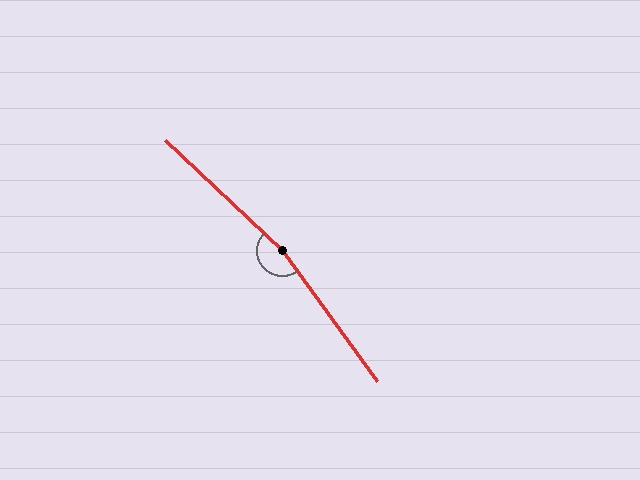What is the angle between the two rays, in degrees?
Approximately 169 degrees.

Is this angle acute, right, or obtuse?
It is obtuse.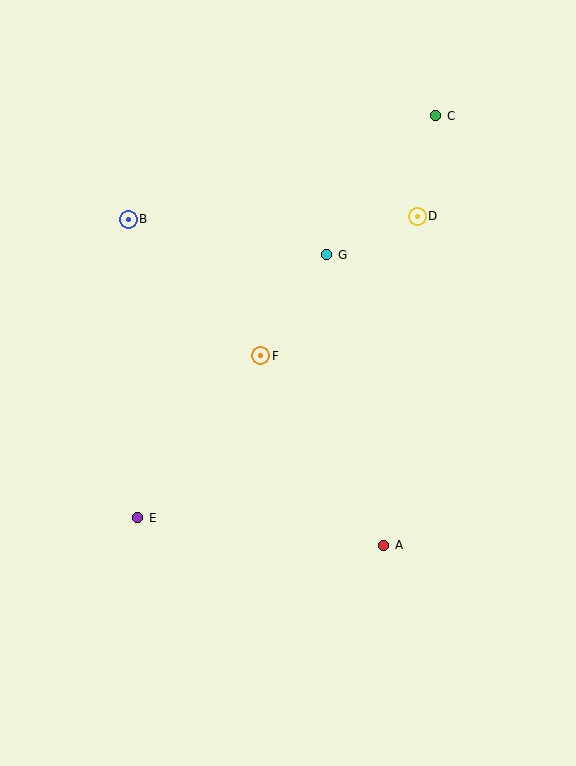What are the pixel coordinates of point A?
Point A is at (384, 545).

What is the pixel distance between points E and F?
The distance between E and F is 203 pixels.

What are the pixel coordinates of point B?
Point B is at (128, 219).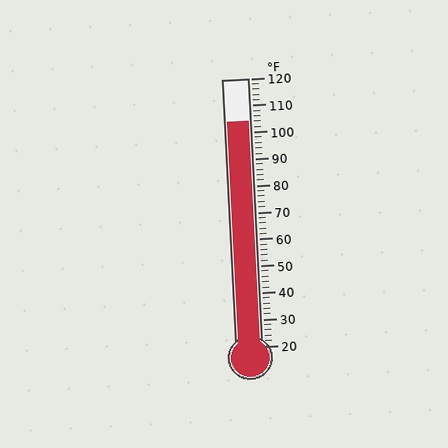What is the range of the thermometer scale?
The thermometer scale ranges from 20°F to 120°F.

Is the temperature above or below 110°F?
The temperature is below 110°F.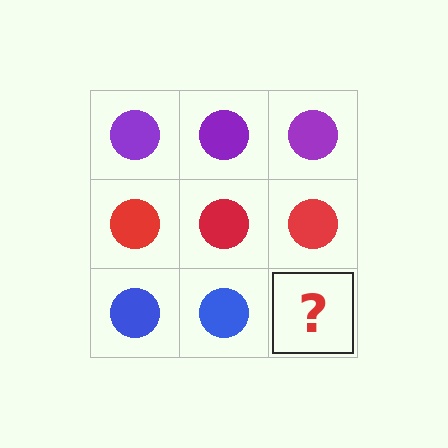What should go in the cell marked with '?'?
The missing cell should contain a blue circle.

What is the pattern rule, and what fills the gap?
The rule is that each row has a consistent color. The gap should be filled with a blue circle.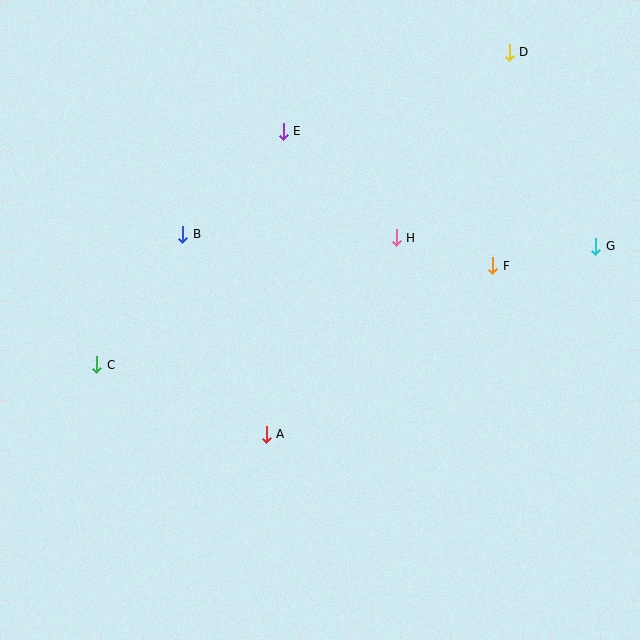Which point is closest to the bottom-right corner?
Point G is closest to the bottom-right corner.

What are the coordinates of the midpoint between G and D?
The midpoint between G and D is at (552, 149).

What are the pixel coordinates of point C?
Point C is at (97, 365).